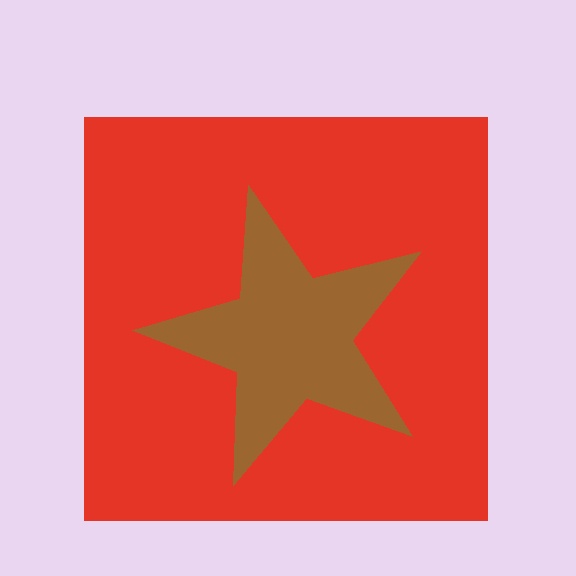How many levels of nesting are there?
2.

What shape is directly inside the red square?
The brown star.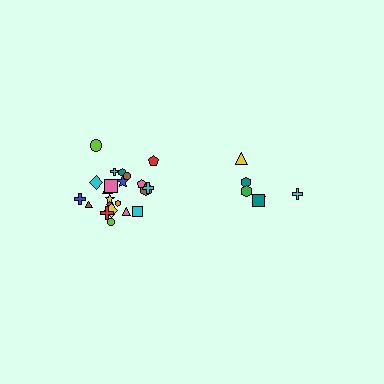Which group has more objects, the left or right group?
The left group.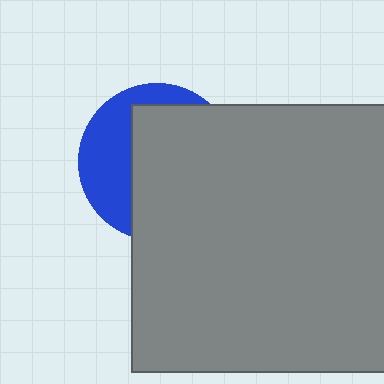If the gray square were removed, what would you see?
You would see the complete blue circle.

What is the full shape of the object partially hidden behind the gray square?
The partially hidden object is a blue circle.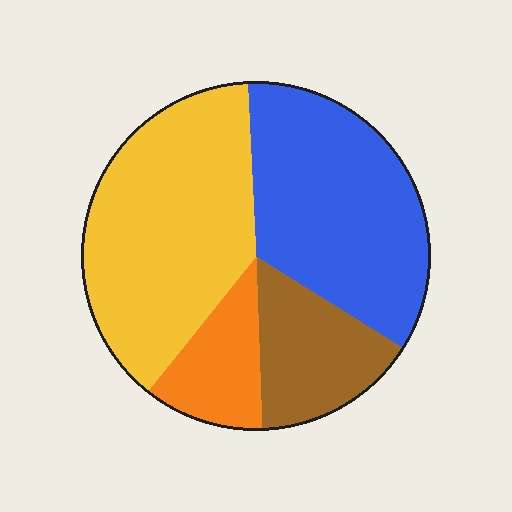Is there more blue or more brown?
Blue.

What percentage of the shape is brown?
Brown takes up less than a sixth of the shape.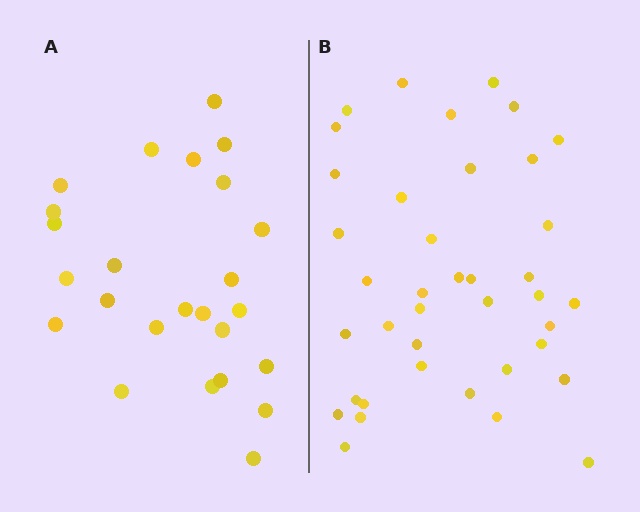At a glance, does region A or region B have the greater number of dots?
Region B (the right region) has more dots.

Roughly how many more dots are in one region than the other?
Region B has approximately 15 more dots than region A.